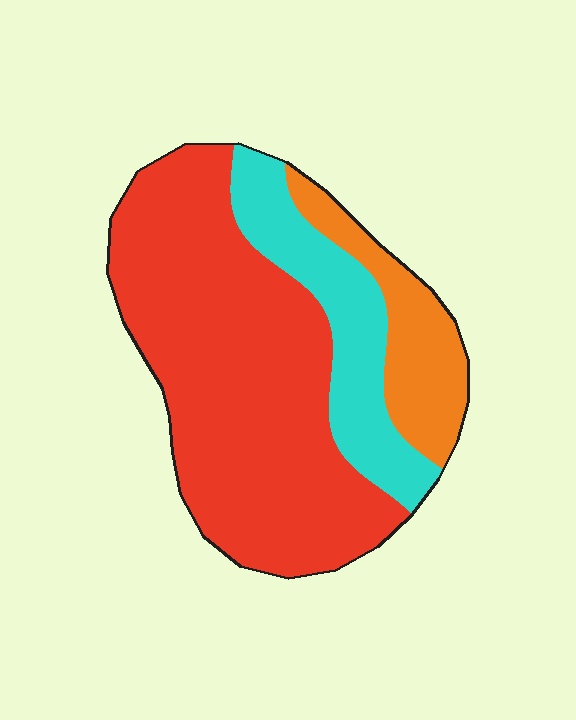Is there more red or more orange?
Red.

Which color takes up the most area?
Red, at roughly 65%.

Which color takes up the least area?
Orange, at roughly 15%.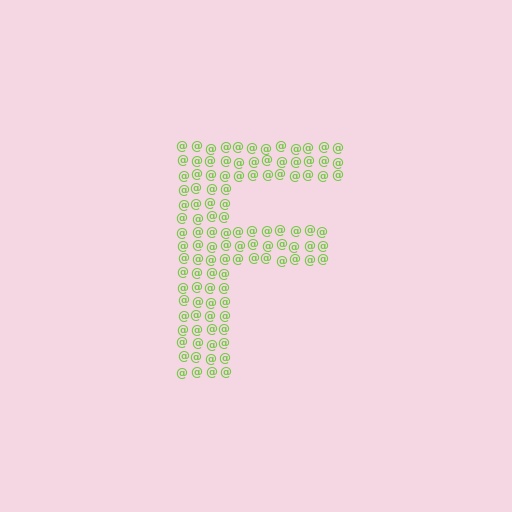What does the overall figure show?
The overall figure shows the letter F.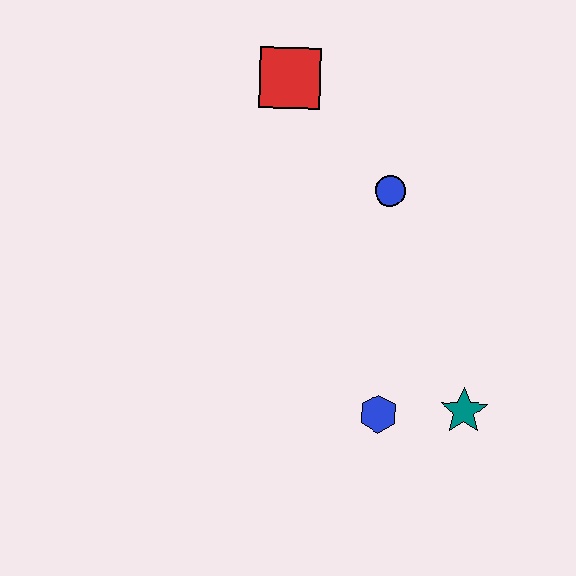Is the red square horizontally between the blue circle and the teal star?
No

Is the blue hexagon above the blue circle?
No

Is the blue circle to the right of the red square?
Yes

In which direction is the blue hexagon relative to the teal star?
The blue hexagon is to the left of the teal star.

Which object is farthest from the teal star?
The red square is farthest from the teal star.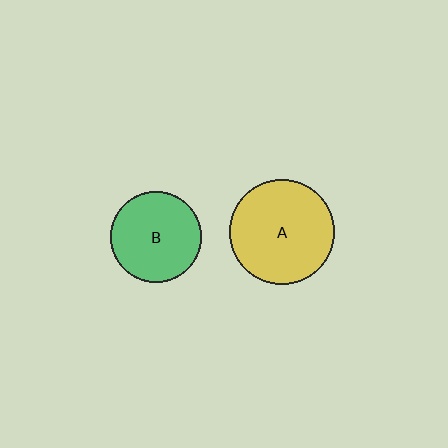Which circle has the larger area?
Circle A (yellow).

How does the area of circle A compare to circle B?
Approximately 1.3 times.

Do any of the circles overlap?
No, none of the circles overlap.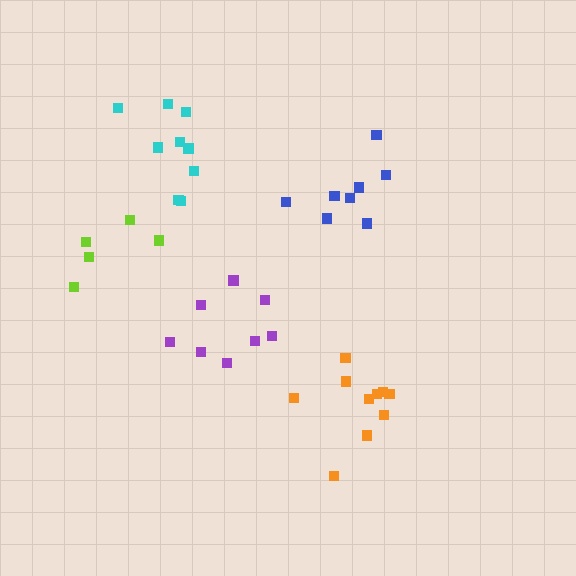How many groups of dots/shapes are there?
There are 5 groups.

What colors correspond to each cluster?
The clusters are colored: cyan, purple, lime, orange, blue.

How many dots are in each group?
Group 1: 9 dots, Group 2: 8 dots, Group 3: 5 dots, Group 4: 10 dots, Group 5: 8 dots (40 total).